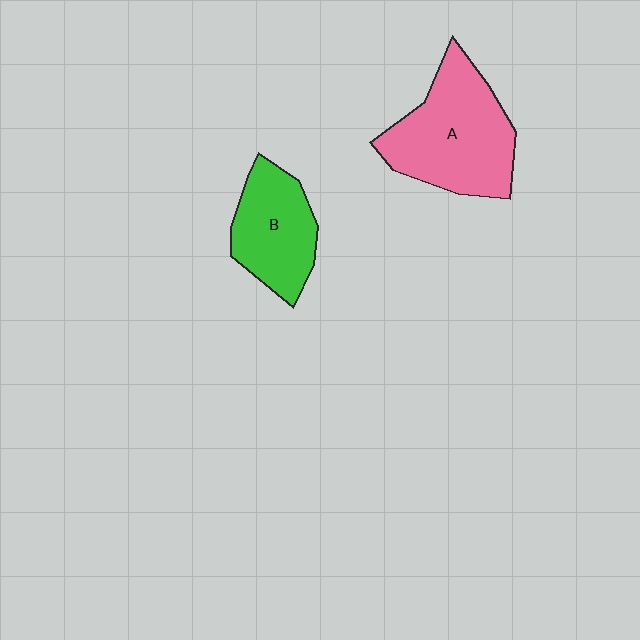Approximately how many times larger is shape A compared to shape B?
Approximately 1.5 times.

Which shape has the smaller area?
Shape B (green).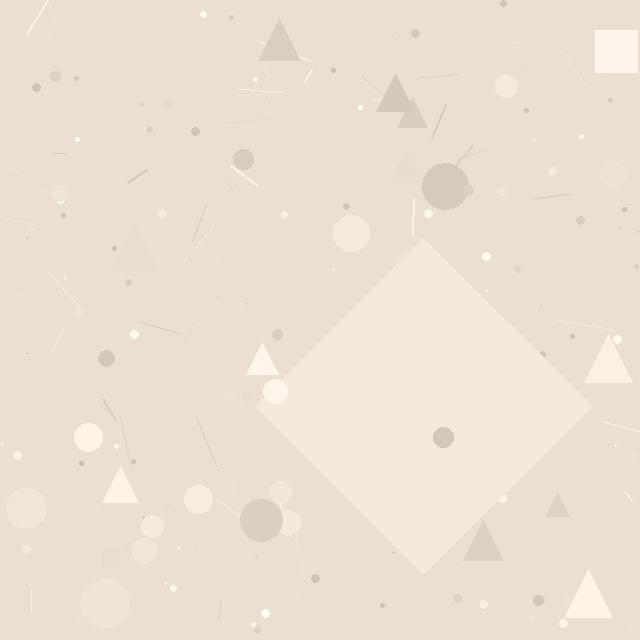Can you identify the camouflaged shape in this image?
The camouflaged shape is a diamond.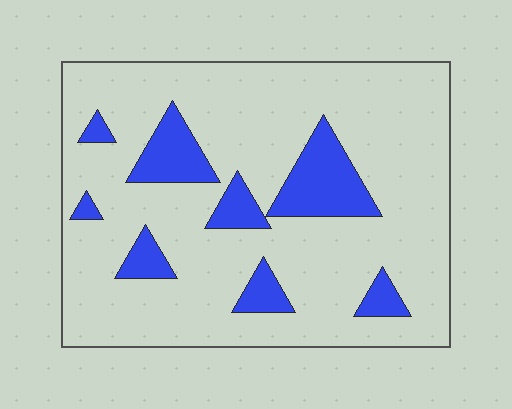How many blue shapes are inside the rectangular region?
8.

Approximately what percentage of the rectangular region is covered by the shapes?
Approximately 15%.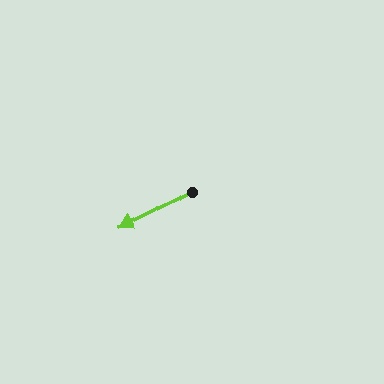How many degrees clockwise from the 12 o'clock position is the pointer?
Approximately 242 degrees.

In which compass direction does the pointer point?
Southwest.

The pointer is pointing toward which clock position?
Roughly 8 o'clock.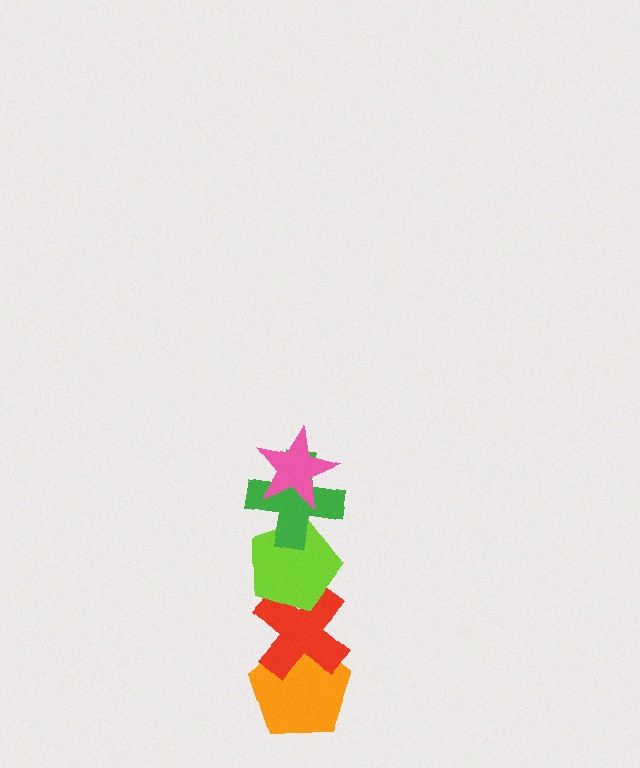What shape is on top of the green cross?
The pink star is on top of the green cross.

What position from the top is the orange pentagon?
The orange pentagon is 5th from the top.